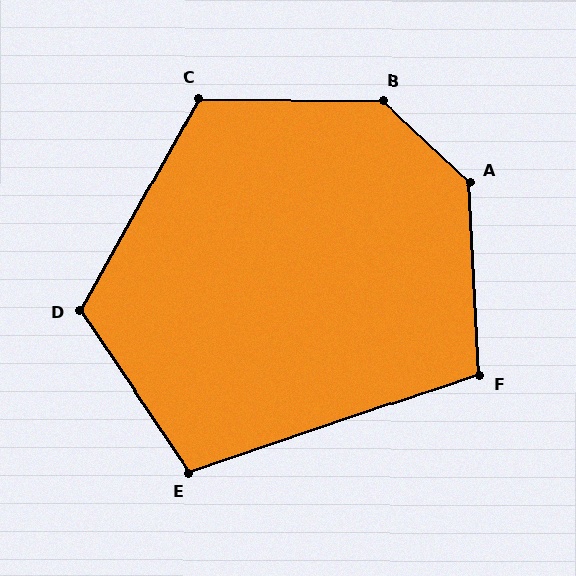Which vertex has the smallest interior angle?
E, at approximately 105 degrees.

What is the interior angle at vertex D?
Approximately 117 degrees (obtuse).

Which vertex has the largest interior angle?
B, at approximately 138 degrees.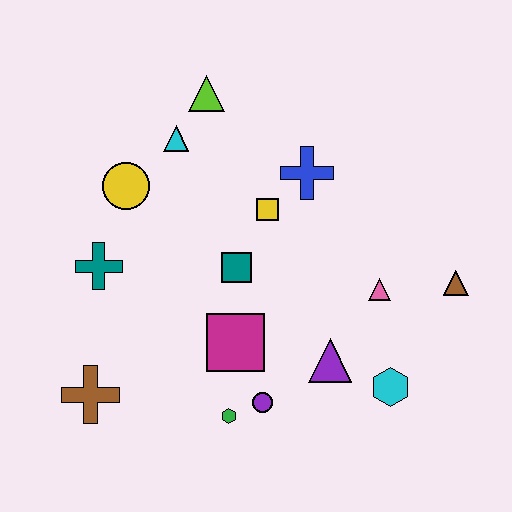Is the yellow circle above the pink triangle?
Yes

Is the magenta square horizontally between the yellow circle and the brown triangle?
Yes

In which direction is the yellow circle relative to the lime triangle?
The yellow circle is below the lime triangle.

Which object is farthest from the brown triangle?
The brown cross is farthest from the brown triangle.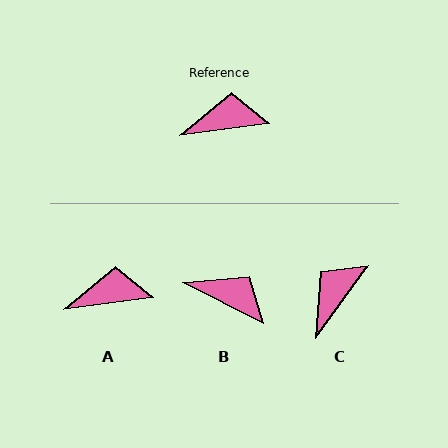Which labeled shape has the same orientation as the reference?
A.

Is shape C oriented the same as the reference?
No, it is off by about 46 degrees.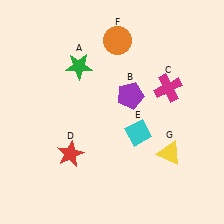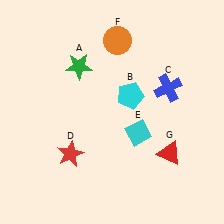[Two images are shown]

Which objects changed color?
B changed from purple to cyan. C changed from magenta to blue. G changed from yellow to red.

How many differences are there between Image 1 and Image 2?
There are 3 differences between the two images.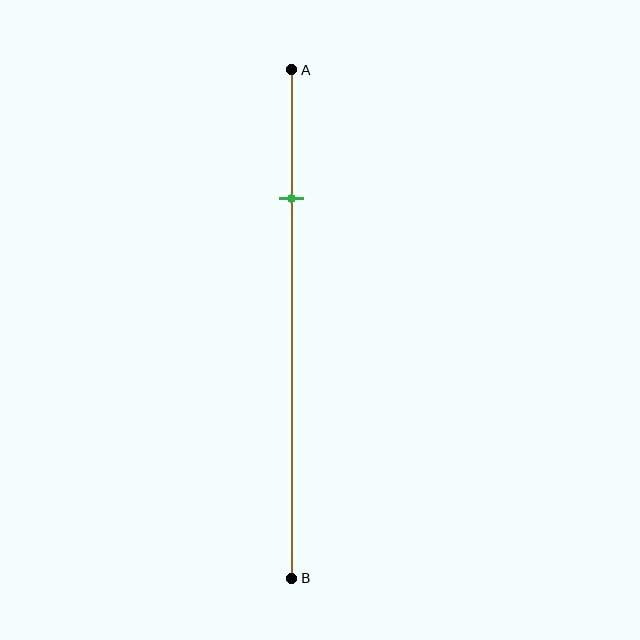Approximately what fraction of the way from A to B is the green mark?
The green mark is approximately 25% of the way from A to B.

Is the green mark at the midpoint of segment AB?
No, the mark is at about 25% from A, not at the 50% midpoint.